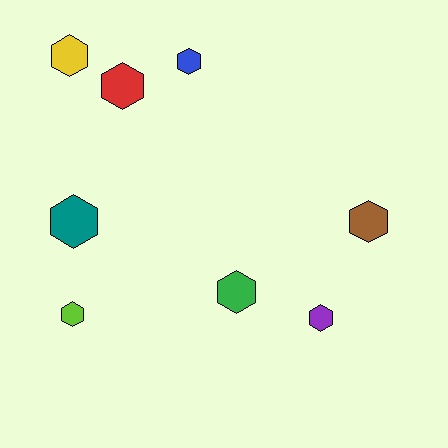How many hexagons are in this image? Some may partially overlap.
There are 8 hexagons.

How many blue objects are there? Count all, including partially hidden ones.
There is 1 blue object.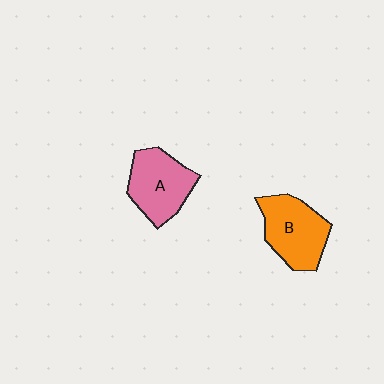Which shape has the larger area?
Shape B (orange).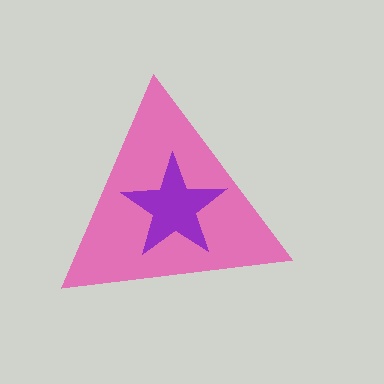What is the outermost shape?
The pink triangle.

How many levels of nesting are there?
2.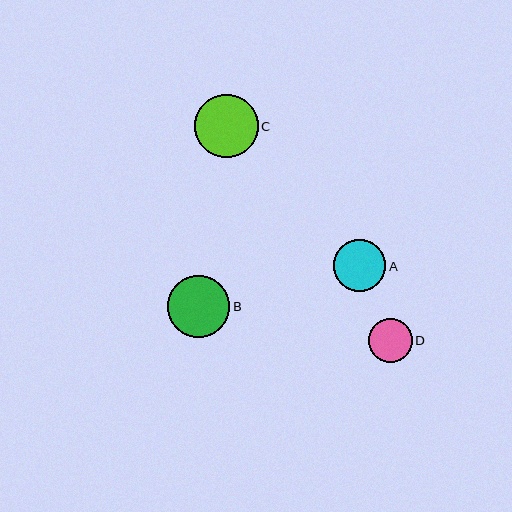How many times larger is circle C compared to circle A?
Circle C is approximately 1.2 times the size of circle A.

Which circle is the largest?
Circle C is the largest with a size of approximately 64 pixels.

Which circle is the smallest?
Circle D is the smallest with a size of approximately 43 pixels.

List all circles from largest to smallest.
From largest to smallest: C, B, A, D.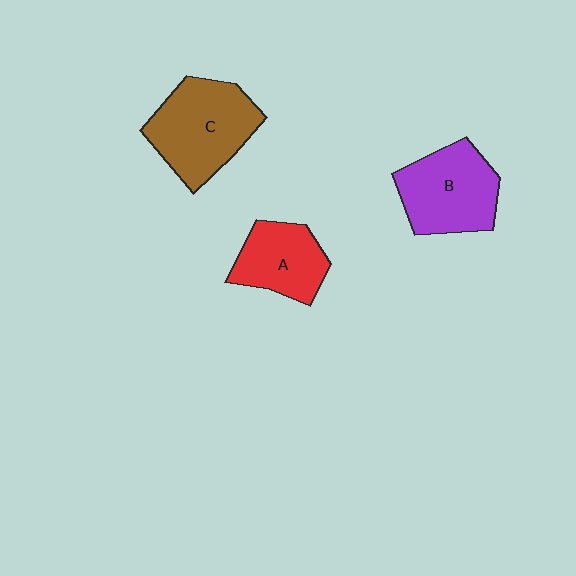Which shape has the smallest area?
Shape A (red).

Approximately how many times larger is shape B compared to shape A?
Approximately 1.3 times.